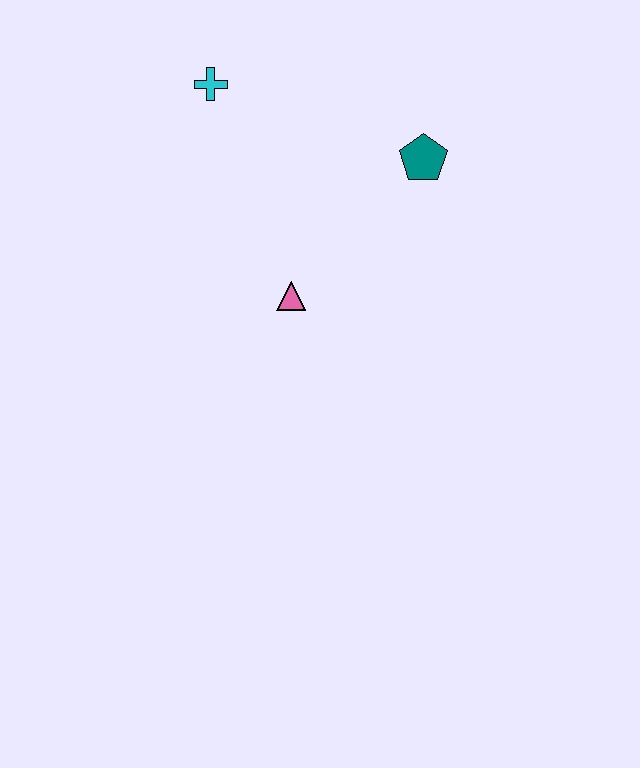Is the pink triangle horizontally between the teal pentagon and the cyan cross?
Yes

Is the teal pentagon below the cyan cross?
Yes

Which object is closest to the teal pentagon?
The pink triangle is closest to the teal pentagon.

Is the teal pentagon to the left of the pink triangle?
No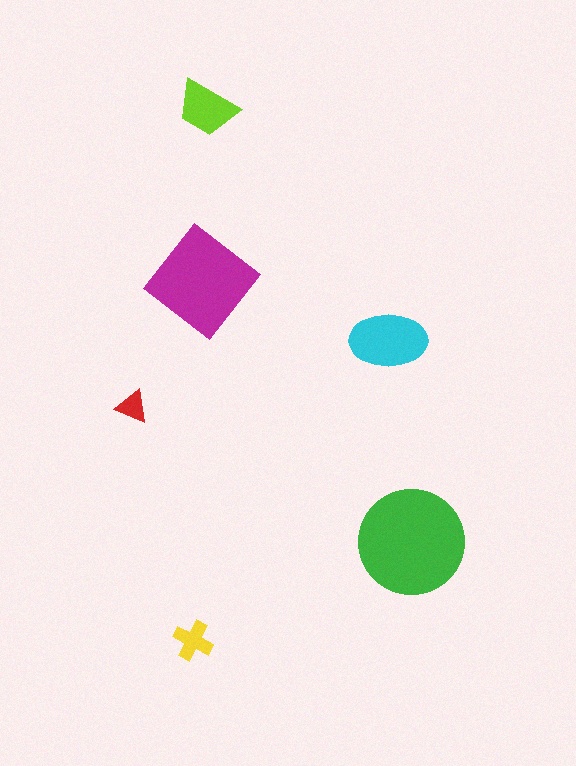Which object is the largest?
The green circle.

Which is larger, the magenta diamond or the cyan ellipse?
The magenta diamond.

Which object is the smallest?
The red triangle.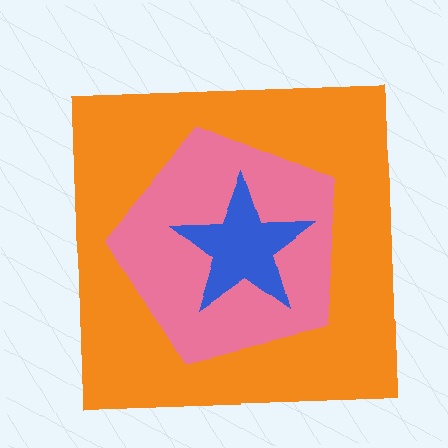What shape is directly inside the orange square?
The pink pentagon.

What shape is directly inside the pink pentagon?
The blue star.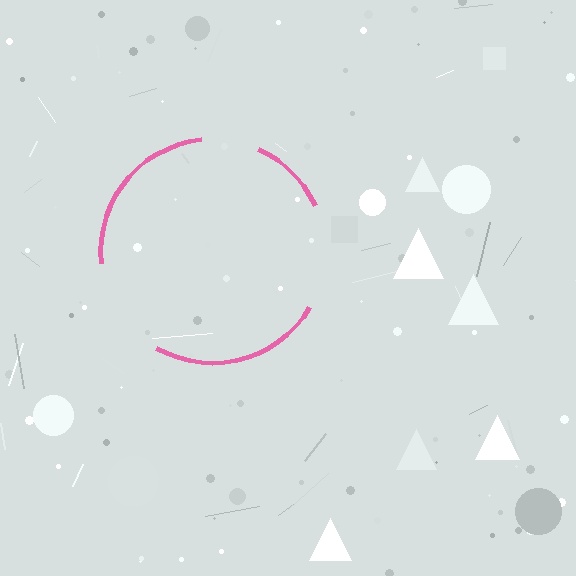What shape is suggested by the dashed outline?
The dashed outline suggests a circle.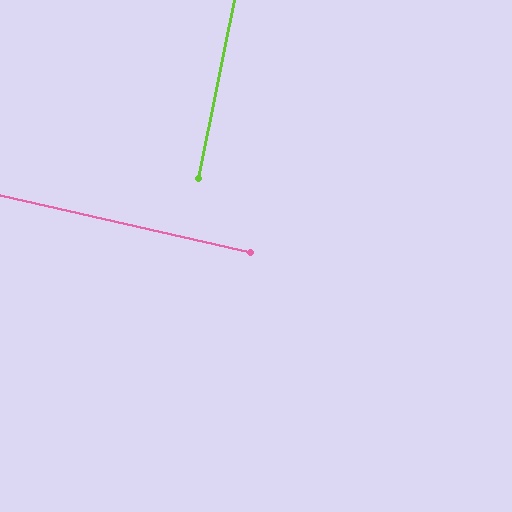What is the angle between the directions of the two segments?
Approximately 89 degrees.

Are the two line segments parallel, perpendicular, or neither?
Perpendicular — they meet at approximately 89°.